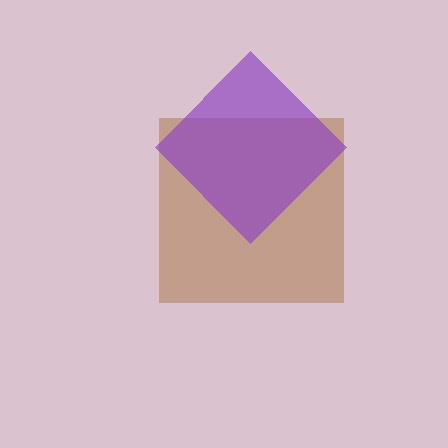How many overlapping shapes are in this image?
There are 2 overlapping shapes in the image.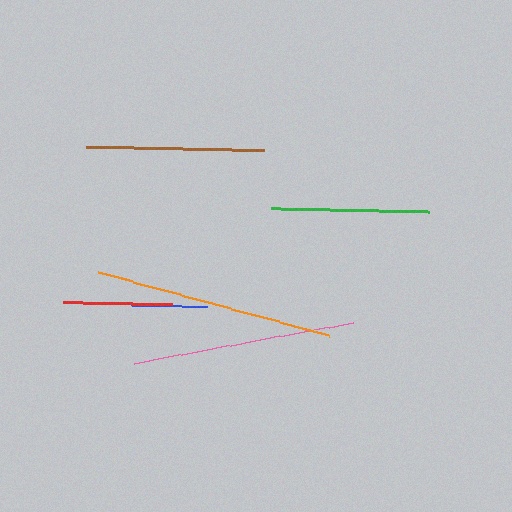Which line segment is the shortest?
The blue line is the shortest at approximately 76 pixels.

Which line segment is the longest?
The orange line is the longest at approximately 241 pixels.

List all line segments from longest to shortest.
From longest to shortest: orange, pink, brown, green, red, blue.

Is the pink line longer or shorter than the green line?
The pink line is longer than the green line.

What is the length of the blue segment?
The blue segment is approximately 76 pixels long.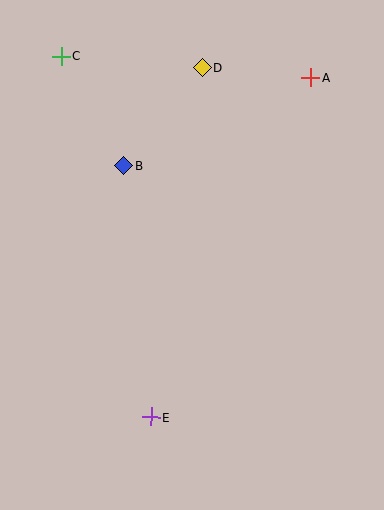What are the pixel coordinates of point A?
Point A is at (310, 77).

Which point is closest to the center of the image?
Point B at (124, 166) is closest to the center.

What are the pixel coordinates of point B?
Point B is at (124, 166).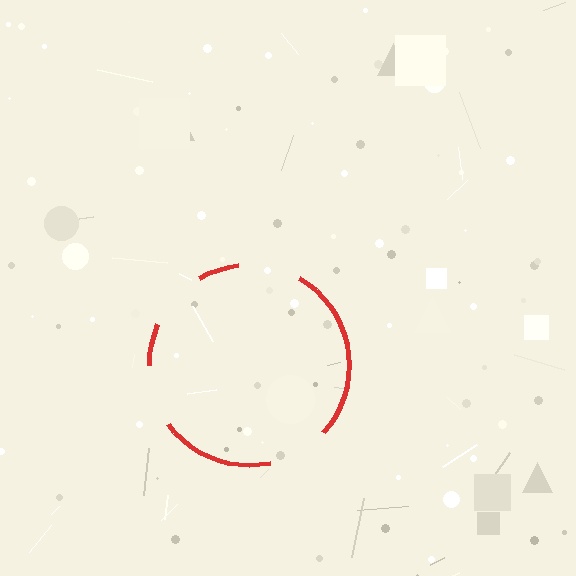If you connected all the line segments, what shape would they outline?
They would outline a circle.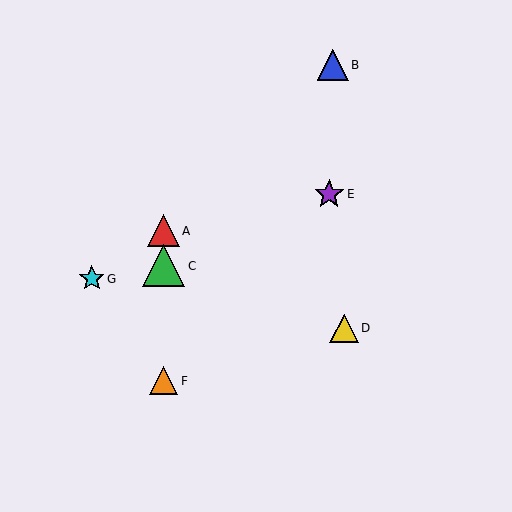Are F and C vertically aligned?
Yes, both are at x≈163.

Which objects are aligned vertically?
Objects A, C, F are aligned vertically.